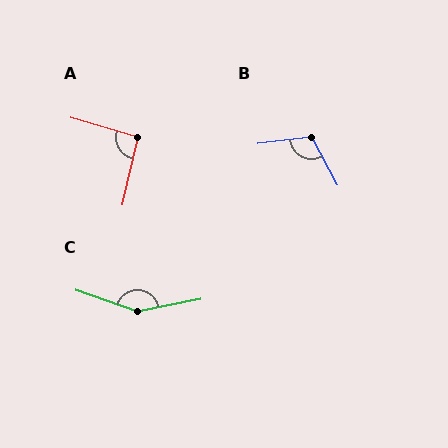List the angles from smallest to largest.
A (93°), B (112°), C (149°).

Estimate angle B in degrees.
Approximately 112 degrees.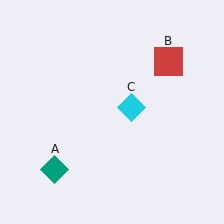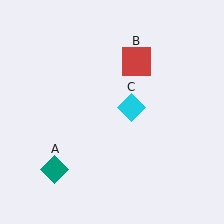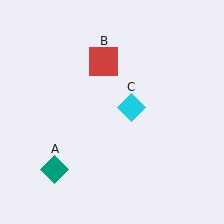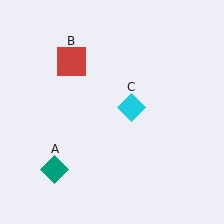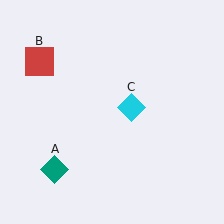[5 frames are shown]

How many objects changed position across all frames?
1 object changed position: red square (object B).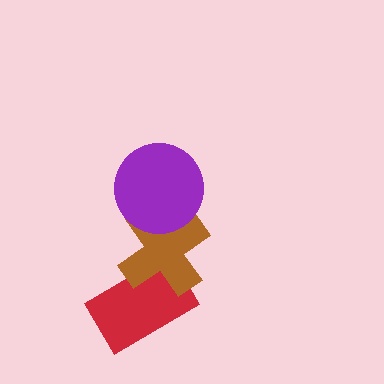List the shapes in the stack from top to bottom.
From top to bottom: the purple circle, the brown cross, the red rectangle.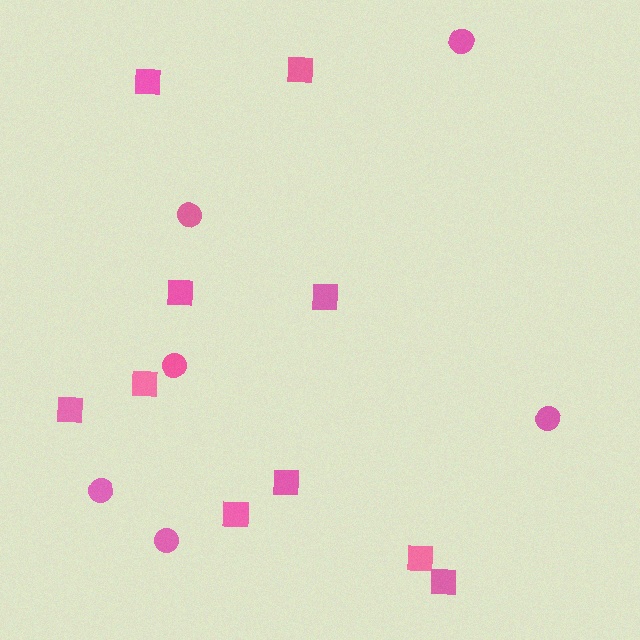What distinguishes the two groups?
There are 2 groups: one group of squares (10) and one group of circles (6).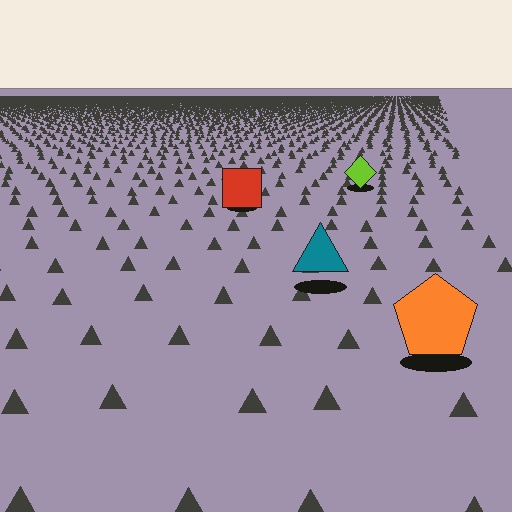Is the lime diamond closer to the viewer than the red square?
No. The red square is closer — you can tell from the texture gradient: the ground texture is coarser near it.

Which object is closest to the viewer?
The orange pentagon is closest. The texture marks near it are larger and more spread out.